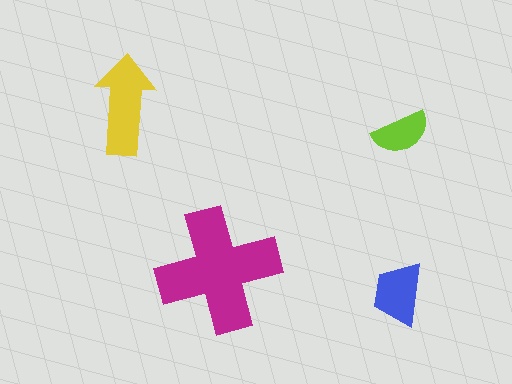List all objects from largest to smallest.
The magenta cross, the yellow arrow, the blue trapezoid, the lime semicircle.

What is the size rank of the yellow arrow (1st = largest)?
2nd.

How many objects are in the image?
There are 4 objects in the image.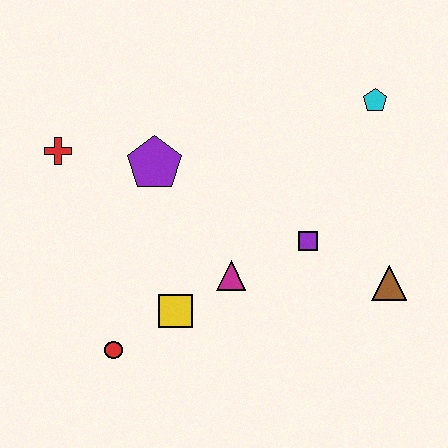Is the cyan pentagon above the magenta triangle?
Yes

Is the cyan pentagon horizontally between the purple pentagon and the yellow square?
No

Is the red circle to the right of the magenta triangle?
No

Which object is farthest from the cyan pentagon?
The red circle is farthest from the cyan pentagon.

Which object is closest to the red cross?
The purple pentagon is closest to the red cross.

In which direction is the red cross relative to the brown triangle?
The red cross is to the left of the brown triangle.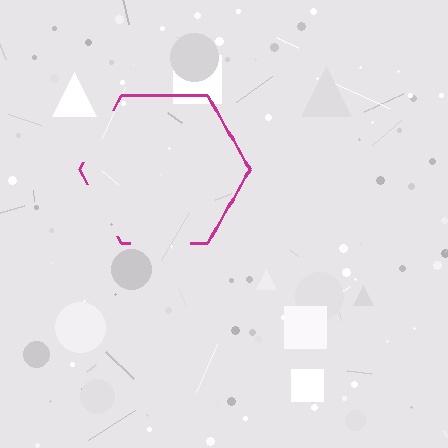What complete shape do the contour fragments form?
The contour fragments form a hexagon.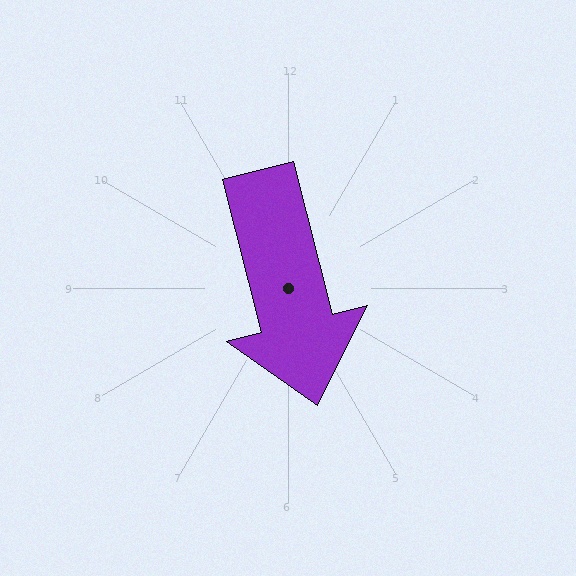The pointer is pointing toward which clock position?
Roughly 6 o'clock.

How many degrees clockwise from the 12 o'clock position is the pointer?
Approximately 166 degrees.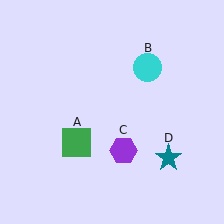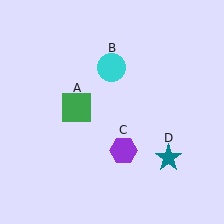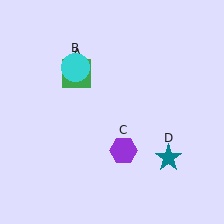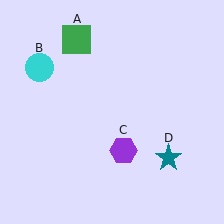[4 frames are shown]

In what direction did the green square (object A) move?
The green square (object A) moved up.